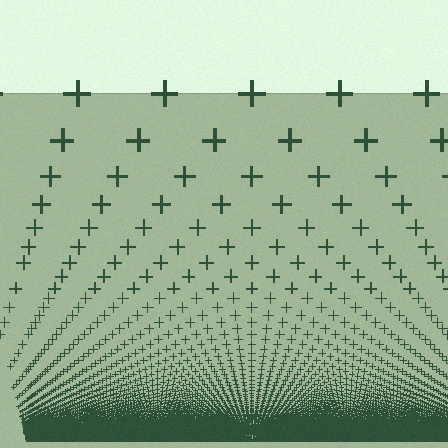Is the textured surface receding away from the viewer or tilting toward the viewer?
The surface appears to tilt toward the viewer. Texture elements get larger and sparser toward the top.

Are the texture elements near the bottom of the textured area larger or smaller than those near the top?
Smaller. The gradient is inverted — elements near the bottom are smaller and denser.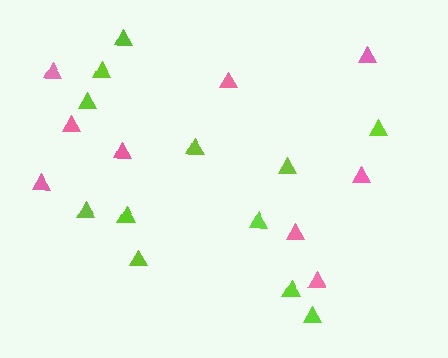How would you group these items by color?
There are 2 groups: one group of lime triangles (12) and one group of pink triangles (9).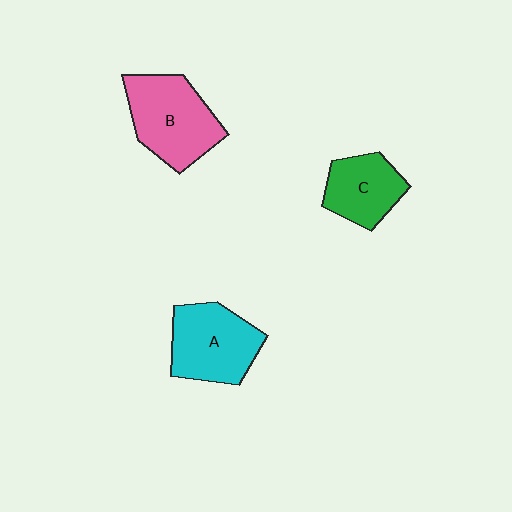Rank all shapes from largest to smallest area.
From largest to smallest: B (pink), A (cyan), C (green).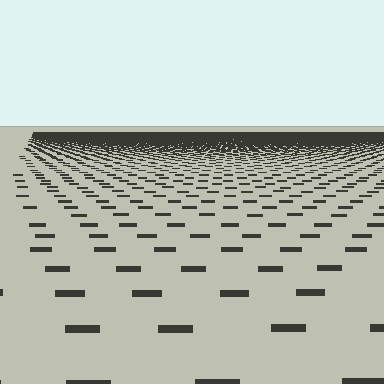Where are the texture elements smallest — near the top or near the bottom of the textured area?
Near the top.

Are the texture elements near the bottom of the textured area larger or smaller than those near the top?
Larger. Near the bottom, elements are closer to the viewer and appear at a bigger on-screen size.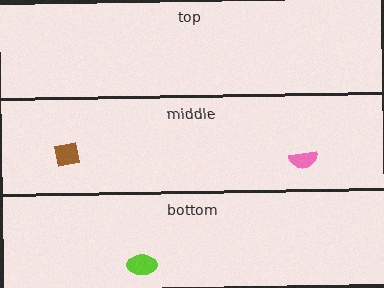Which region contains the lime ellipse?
The bottom region.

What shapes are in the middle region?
The pink semicircle, the brown square.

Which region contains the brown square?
The middle region.